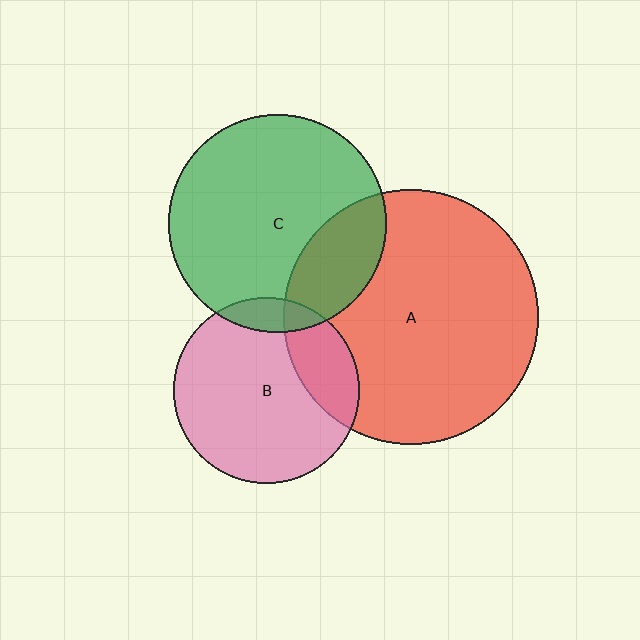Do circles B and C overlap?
Yes.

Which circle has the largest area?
Circle A (red).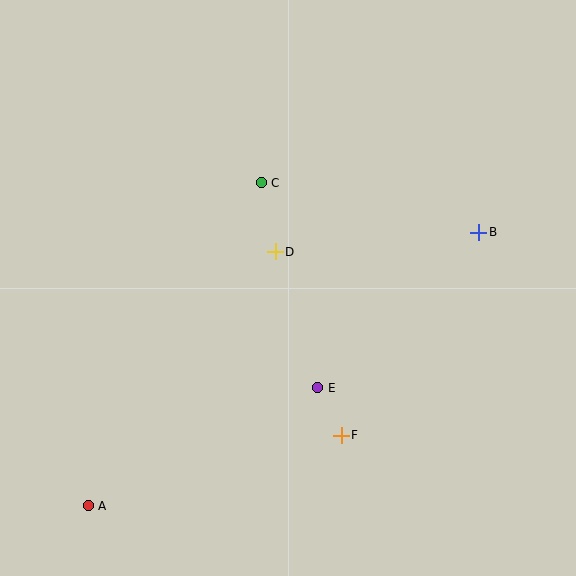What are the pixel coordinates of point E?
Point E is at (318, 388).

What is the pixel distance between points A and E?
The distance between A and E is 258 pixels.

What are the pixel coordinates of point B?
Point B is at (479, 232).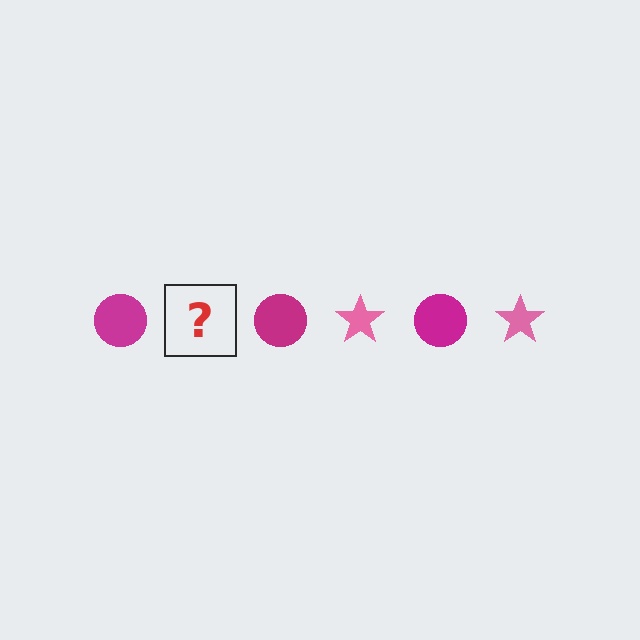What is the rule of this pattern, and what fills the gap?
The rule is that the pattern alternates between magenta circle and pink star. The gap should be filled with a pink star.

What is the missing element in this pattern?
The missing element is a pink star.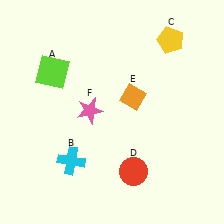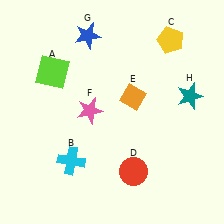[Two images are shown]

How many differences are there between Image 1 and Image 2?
There are 2 differences between the two images.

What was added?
A blue star (G), a teal star (H) were added in Image 2.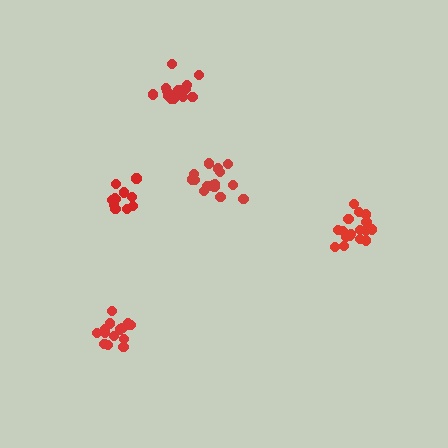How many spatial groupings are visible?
There are 5 spatial groupings.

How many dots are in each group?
Group 1: 15 dots, Group 2: 15 dots, Group 3: 17 dots, Group 4: 17 dots, Group 5: 11 dots (75 total).